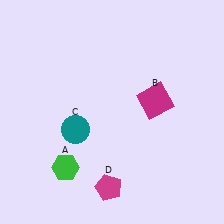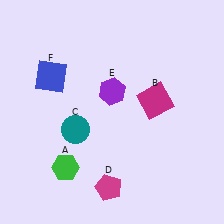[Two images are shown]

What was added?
A purple hexagon (E), a blue square (F) were added in Image 2.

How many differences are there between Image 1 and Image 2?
There are 2 differences between the two images.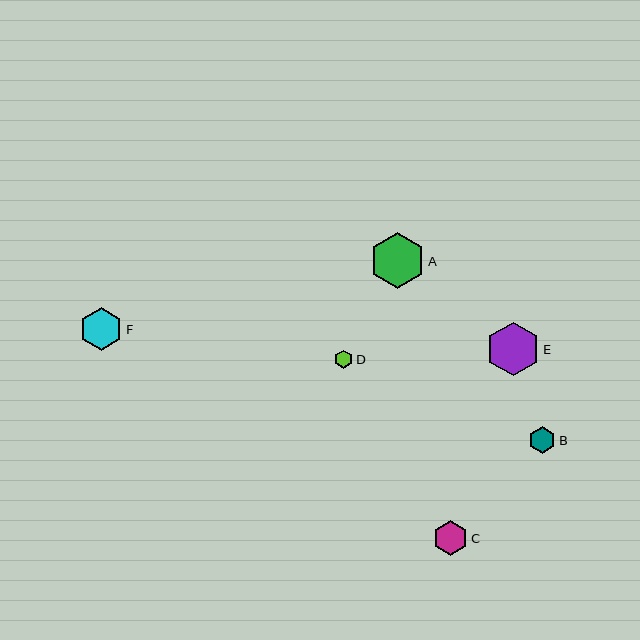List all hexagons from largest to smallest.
From largest to smallest: A, E, F, C, B, D.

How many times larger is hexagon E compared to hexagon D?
Hexagon E is approximately 2.9 times the size of hexagon D.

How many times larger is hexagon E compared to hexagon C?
Hexagon E is approximately 1.5 times the size of hexagon C.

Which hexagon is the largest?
Hexagon A is the largest with a size of approximately 56 pixels.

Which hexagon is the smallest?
Hexagon D is the smallest with a size of approximately 19 pixels.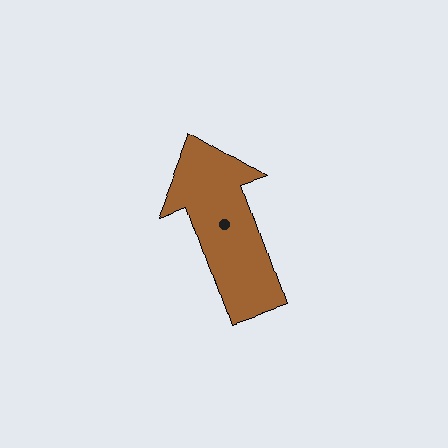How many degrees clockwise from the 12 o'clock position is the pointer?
Approximately 341 degrees.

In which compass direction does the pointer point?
North.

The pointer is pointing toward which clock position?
Roughly 11 o'clock.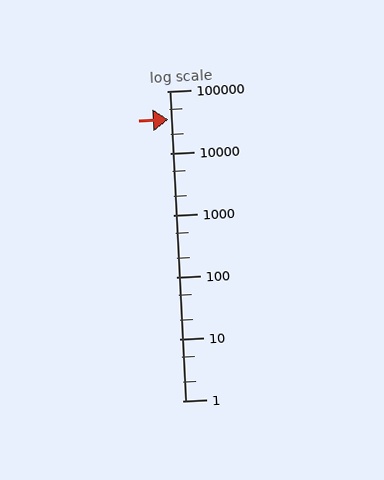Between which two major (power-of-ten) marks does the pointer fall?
The pointer is between 10000 and 100000.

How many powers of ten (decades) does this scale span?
The scale spans 5 decades, from 1 to 100000.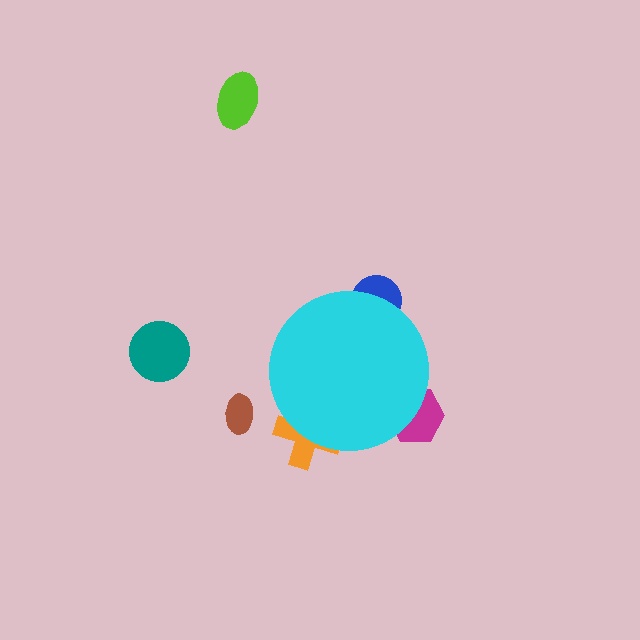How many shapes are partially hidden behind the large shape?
3 shapes are partially hidden.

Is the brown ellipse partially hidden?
No, the brown ellipse is fully visible.